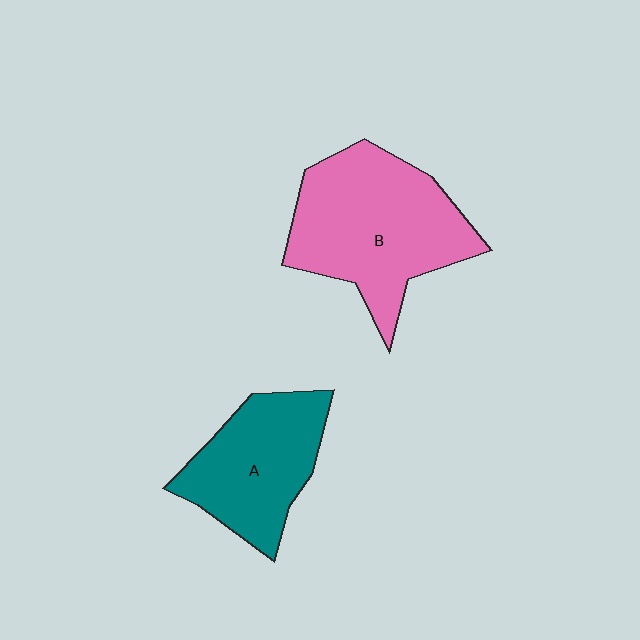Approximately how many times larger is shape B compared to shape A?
Approximately 1.4 times.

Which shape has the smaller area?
Shape A (teal).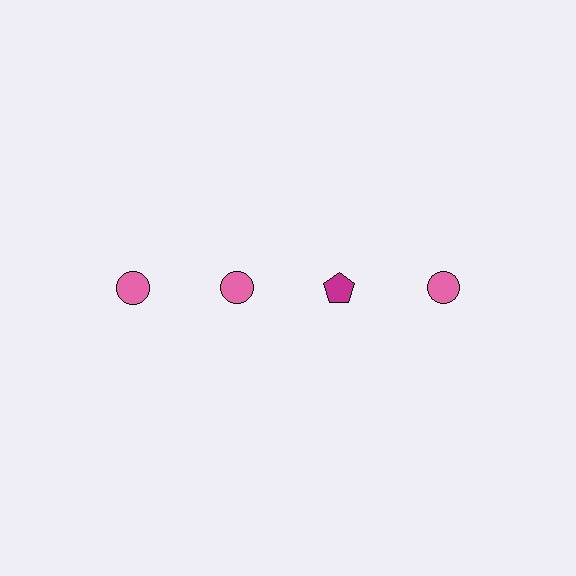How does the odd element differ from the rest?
It differs in both color (magenta instead of pink) and shape (pentagon instead of circle).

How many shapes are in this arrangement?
There are 4 shapes arranged in a grid pattern.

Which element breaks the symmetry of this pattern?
The magenta pentagon in the top row, center column breaks the symmetry. All other shapes are pink circles.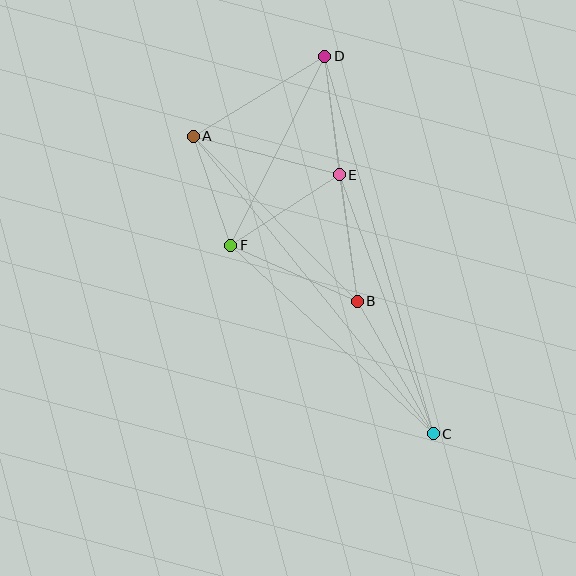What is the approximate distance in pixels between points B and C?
The distance between B and C is approximately 153 pixels.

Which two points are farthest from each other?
Points C and D are farthest from each other.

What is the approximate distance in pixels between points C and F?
The distance between C and F is approximately 277 pixels.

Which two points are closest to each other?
Points A and F are closest to each other.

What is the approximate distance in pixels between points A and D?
The distance between A and D is approximately 154 pixels.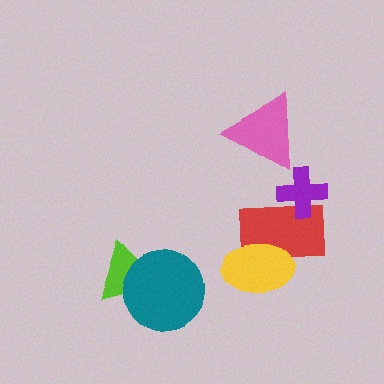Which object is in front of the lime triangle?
The teal circle is in front of the lime triangle.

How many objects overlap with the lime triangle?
1 object overlaps with the lime triangle.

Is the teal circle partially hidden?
No, no other shape covers it.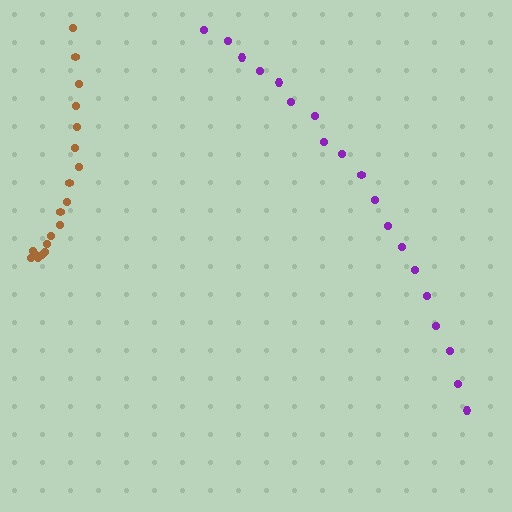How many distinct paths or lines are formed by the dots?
There are 2 distinct paths.